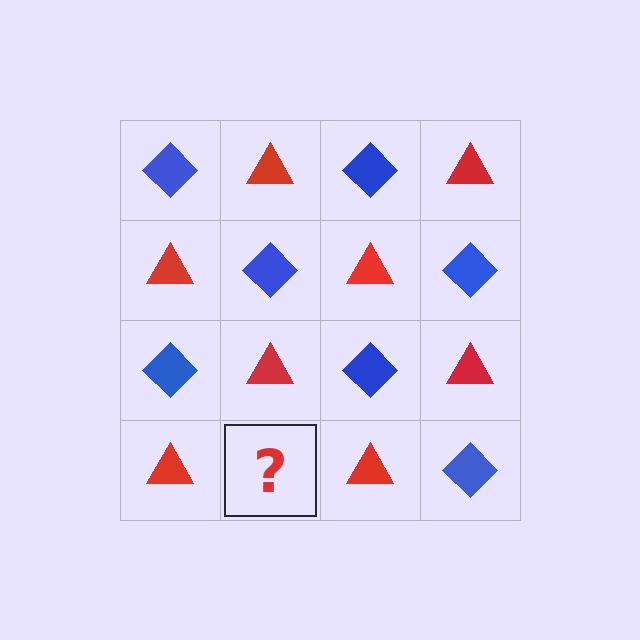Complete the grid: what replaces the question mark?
The question mark should be replaced with a blue diamond.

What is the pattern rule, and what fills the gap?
The rule is that it alternates blue diamond and red triangle in a checkerboard pattern. The gap should be filled with a blue diamond.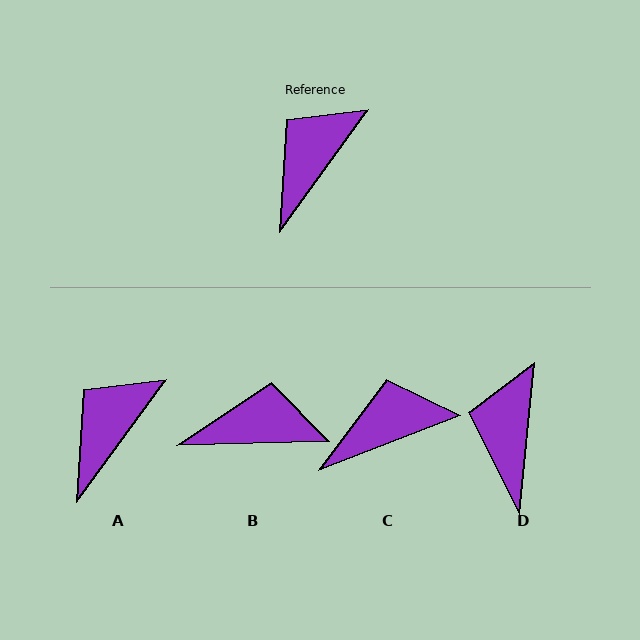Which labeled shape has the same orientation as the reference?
A.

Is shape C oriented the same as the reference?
No, it is off by about 33 degrees.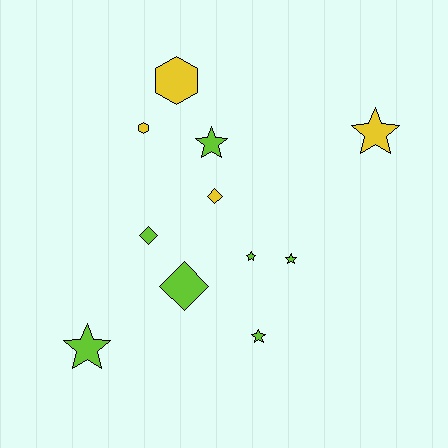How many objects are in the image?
There are 11 objects.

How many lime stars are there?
There are 5 lime stars.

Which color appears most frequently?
Lime, with 7 objects.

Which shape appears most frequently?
Star, with 6 objects.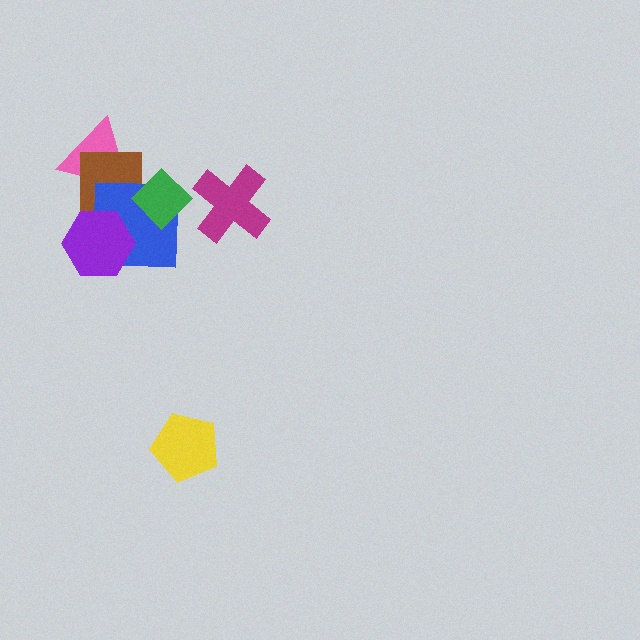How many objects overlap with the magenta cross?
0 objects overlap with the magenta cross.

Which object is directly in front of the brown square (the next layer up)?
The blue square is directly in front of the brown square.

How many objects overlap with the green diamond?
2 objects overlap with the green diamond.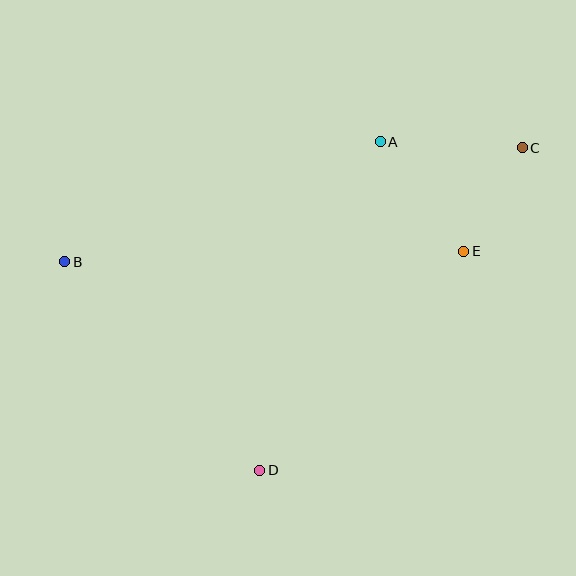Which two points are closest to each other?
Points C and E are closest to each other.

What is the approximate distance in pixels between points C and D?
The distance between C and D is approximately 415 pixels.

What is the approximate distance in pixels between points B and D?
The distance between B and D is approximately 286 pixels.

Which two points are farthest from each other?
Points B and C are farthest from each other.